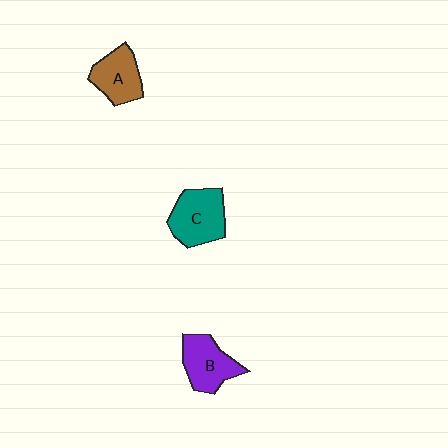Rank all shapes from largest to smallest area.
From largest to smallest: C (teal), B (purple), A (brown).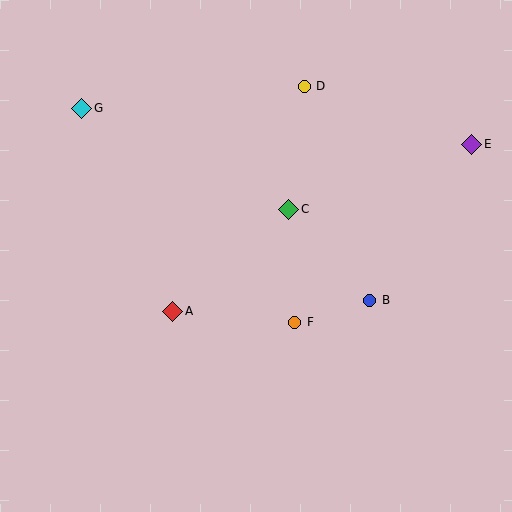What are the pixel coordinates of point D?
Point D is at (304, 86).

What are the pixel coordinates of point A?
Point A is at (173, 311).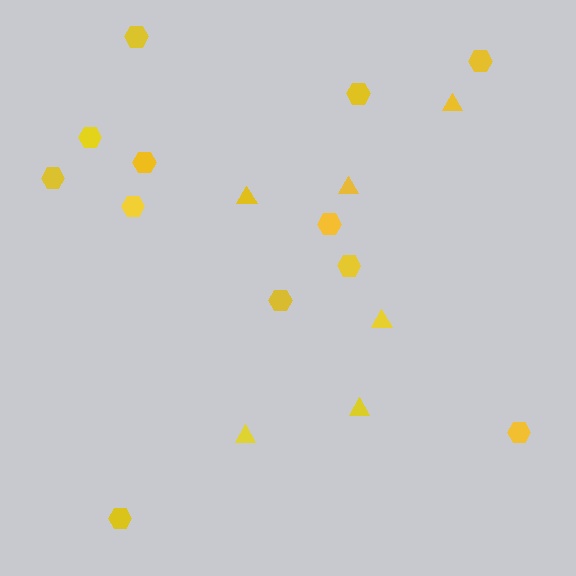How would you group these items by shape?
There are 2 groups: one group of triangles (6) and one group of hexagons (12).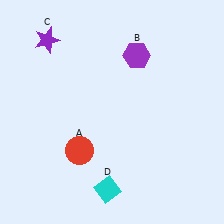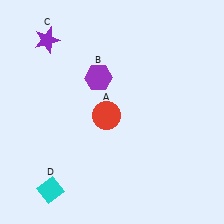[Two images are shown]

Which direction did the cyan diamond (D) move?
The cyan diamond (D) moved left.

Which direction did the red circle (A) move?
The red circle (A) moved up.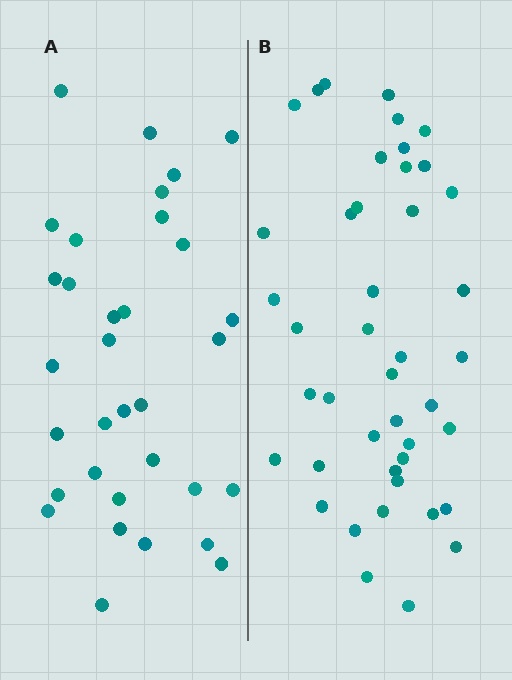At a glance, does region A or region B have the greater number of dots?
Region B (the right region) has more dots.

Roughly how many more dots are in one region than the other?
Region B has roughly 10 or so more dots than region A.